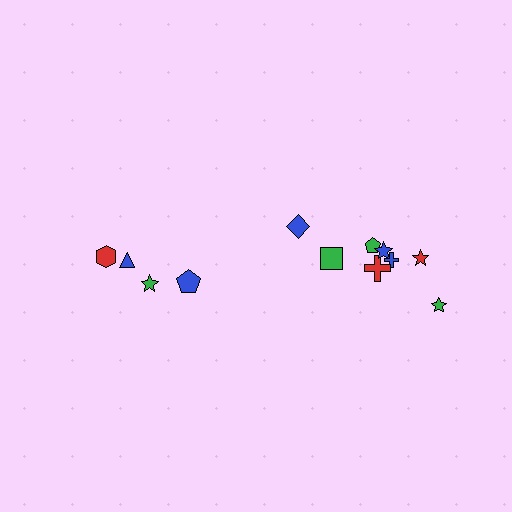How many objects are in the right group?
There are 8 objects.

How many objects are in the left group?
There are 4 objects.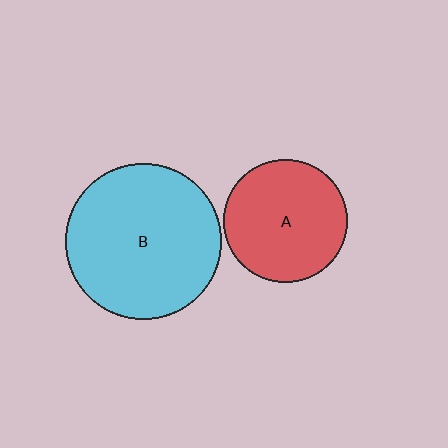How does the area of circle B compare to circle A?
Approximately 1.6 times.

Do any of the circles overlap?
No, none of the circles overlap.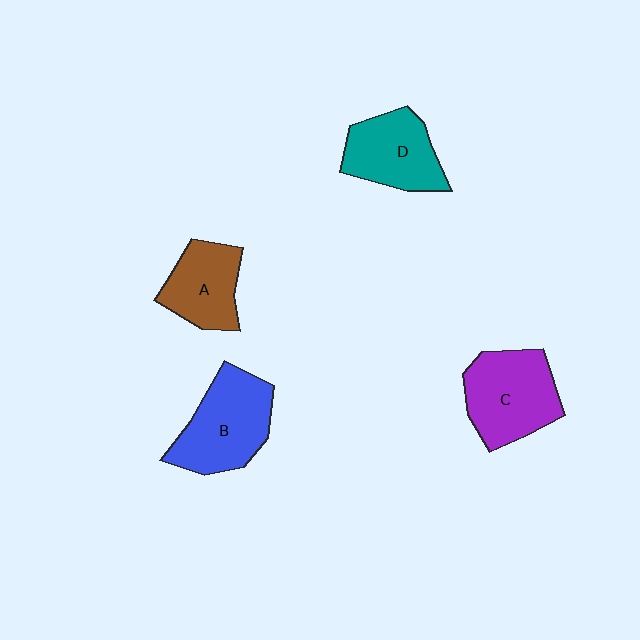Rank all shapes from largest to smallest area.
From largest to smallest: B (blue), C (purple), D (teal), A (brown).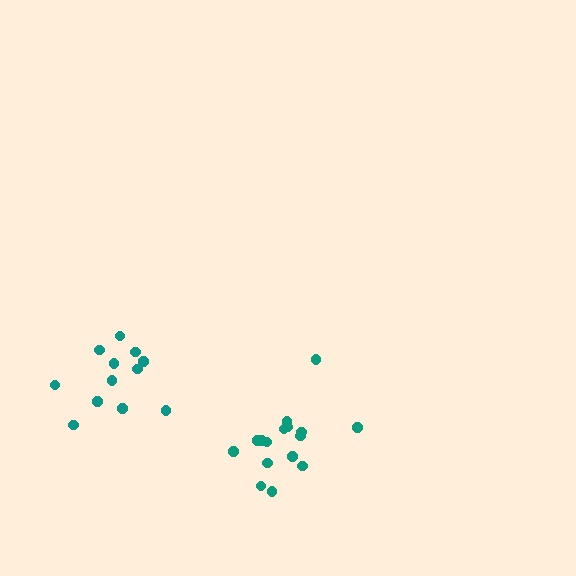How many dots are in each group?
Group 1: 12 dots, Group 2: 16 dots (28 total).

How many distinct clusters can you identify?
There are 2 distinct clusters.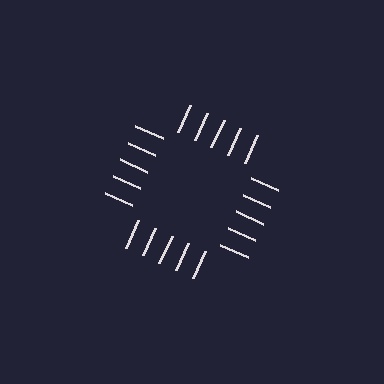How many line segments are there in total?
20 — 5 along each of the 4 edges.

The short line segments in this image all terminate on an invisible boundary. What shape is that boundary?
An illusory square — the line segments terminate on its edges but no continuous stroke is drawn.